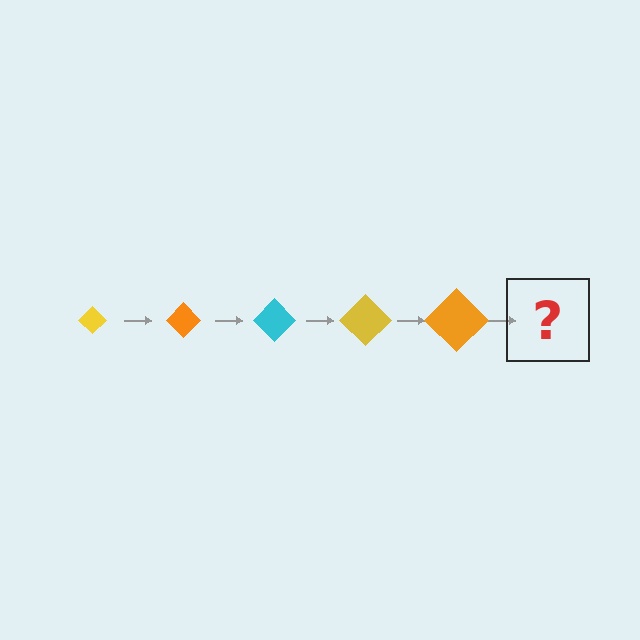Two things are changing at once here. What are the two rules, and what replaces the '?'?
The two rules are that the diamond grows larger each step and the color cycles through yellow, orange, and cyan. The '?' should be a cyan diamond, larger than the previous one.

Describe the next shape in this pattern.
It should be a cyan diamond, larger than the previous one.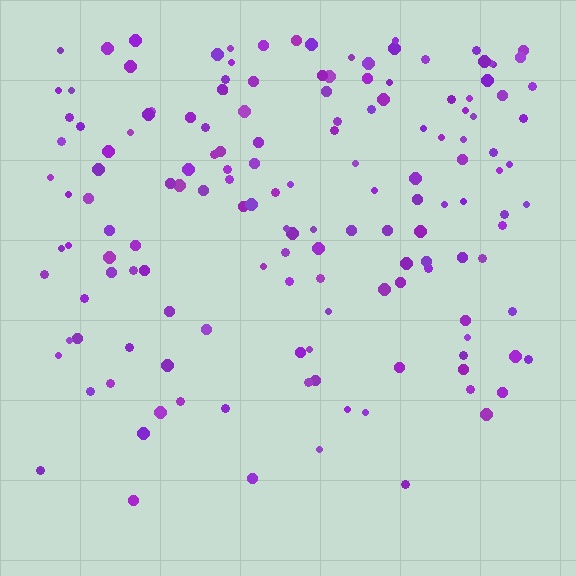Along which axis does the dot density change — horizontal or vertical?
Vertical.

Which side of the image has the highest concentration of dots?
The top.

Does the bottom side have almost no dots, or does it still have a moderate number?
Still a moderate number, just noticeably fewer than the top.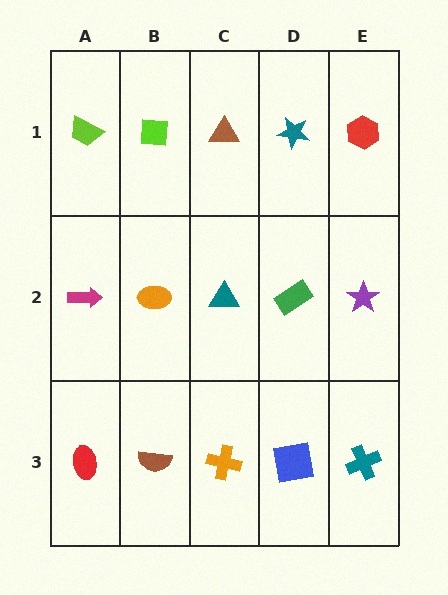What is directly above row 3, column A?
A magenta arrow.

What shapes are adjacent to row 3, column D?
A green rectangle (row 2, column D), an orange cross (row 3, column C), a teal cross (row 3, column E).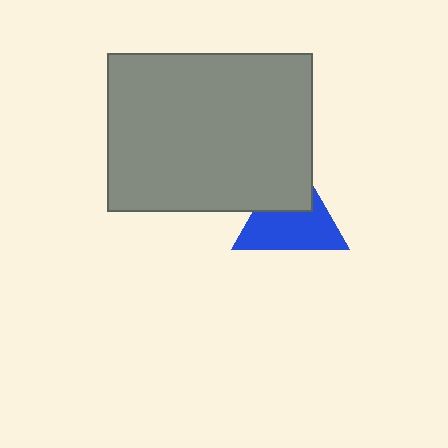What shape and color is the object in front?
The object in front is a gray rectangle.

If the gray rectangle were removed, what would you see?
You would see the complete blue triangle.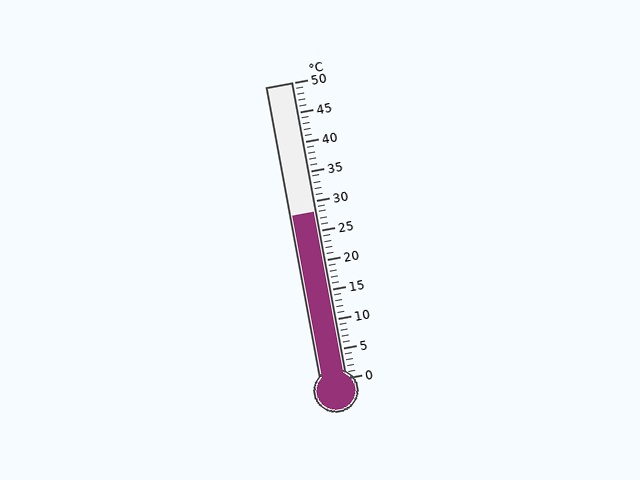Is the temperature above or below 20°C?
The temperature is above 20°C.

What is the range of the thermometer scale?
The thermometer scale ranges from 0°C to 50°C.